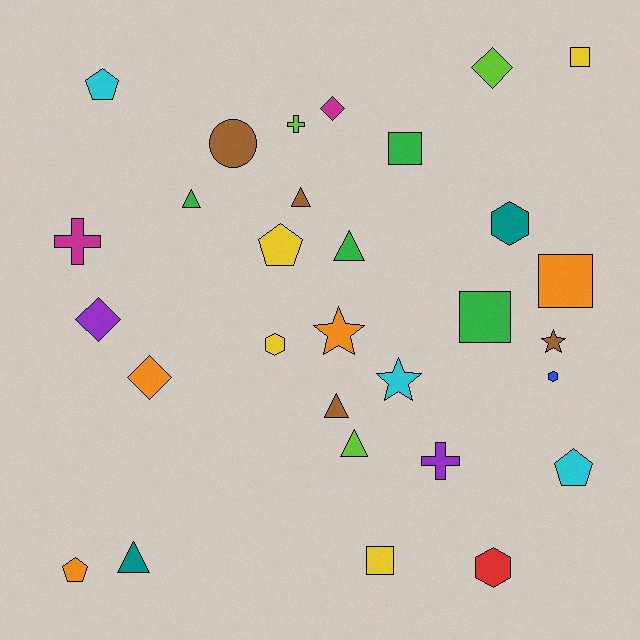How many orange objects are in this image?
There are 4 orange objects.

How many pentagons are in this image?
There are 4 pentagons.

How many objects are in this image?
There are 30 objects.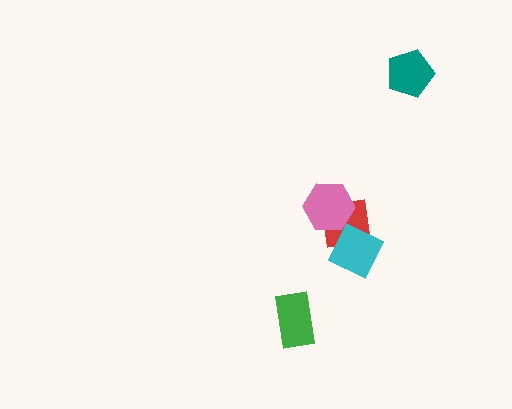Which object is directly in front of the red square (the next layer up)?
The cyan diamond is directly in front of the red square.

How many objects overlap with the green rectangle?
0 objects overlap with the green rectangle.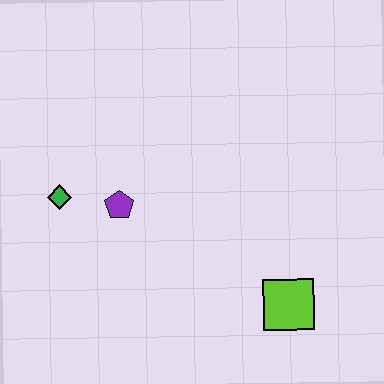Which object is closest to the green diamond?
The purple pentagon is closest to the green diamond.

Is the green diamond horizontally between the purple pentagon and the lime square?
No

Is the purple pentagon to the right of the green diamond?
Yes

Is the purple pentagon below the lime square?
No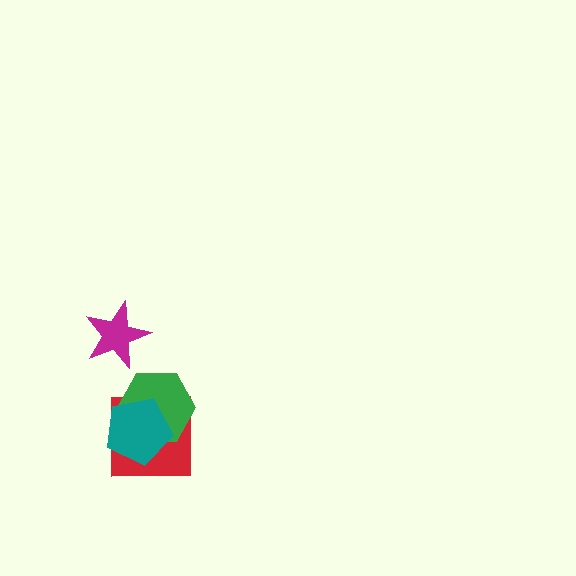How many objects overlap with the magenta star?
0 objects overlap with the magenta star.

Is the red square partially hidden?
Yes, it is partially covered by another shape.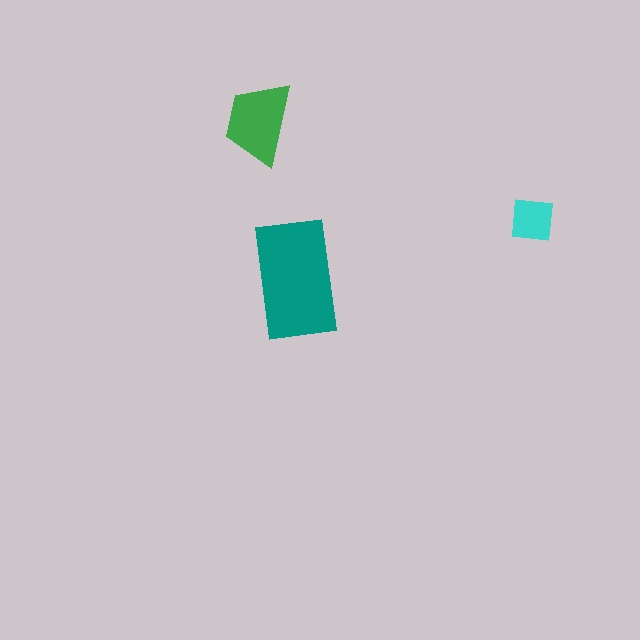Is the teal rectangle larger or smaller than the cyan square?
Larger.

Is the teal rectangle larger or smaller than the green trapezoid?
Larger.